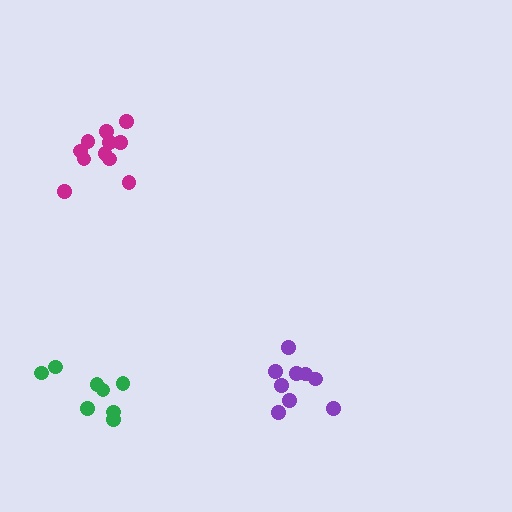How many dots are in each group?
Group 1: 9 dots, Group 2: 8 dots, Group 3: 11 dots (28 total).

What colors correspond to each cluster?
The clusters are colored: purple, green, magenta.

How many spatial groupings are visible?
There are 3 spatial groupings.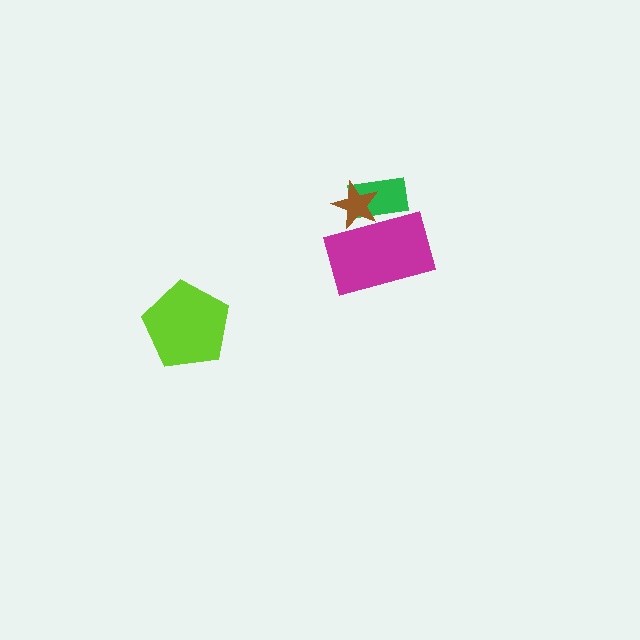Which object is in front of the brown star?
The magenta rectangle is in front of the brown star.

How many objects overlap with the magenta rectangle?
2 objects overlap with the magenta rectangle.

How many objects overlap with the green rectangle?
2 objects overlap with the green rectangle.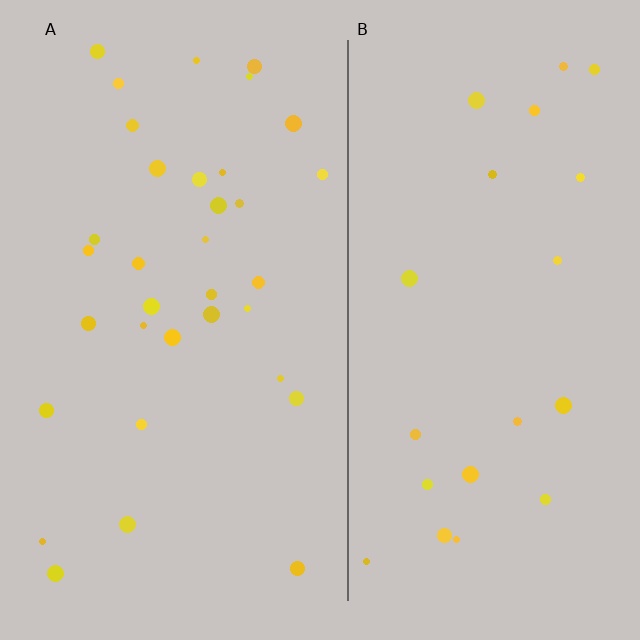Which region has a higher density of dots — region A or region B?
A (the left).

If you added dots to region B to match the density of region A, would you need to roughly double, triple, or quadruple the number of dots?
Approximately double.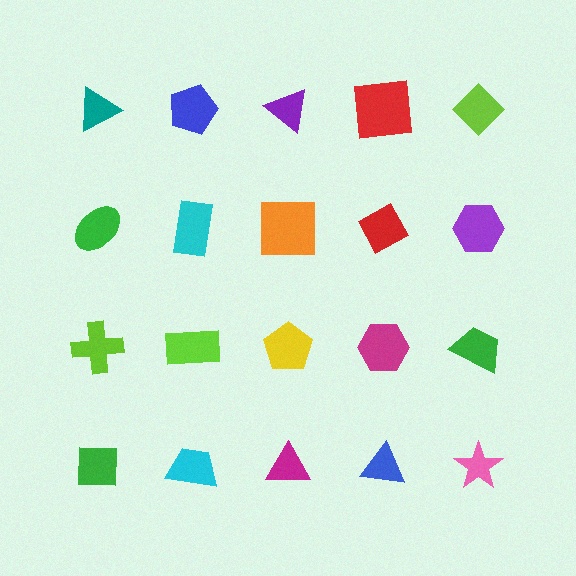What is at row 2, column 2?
A cyan rectangle.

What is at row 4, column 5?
A pink star.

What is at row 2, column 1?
A green ellipse.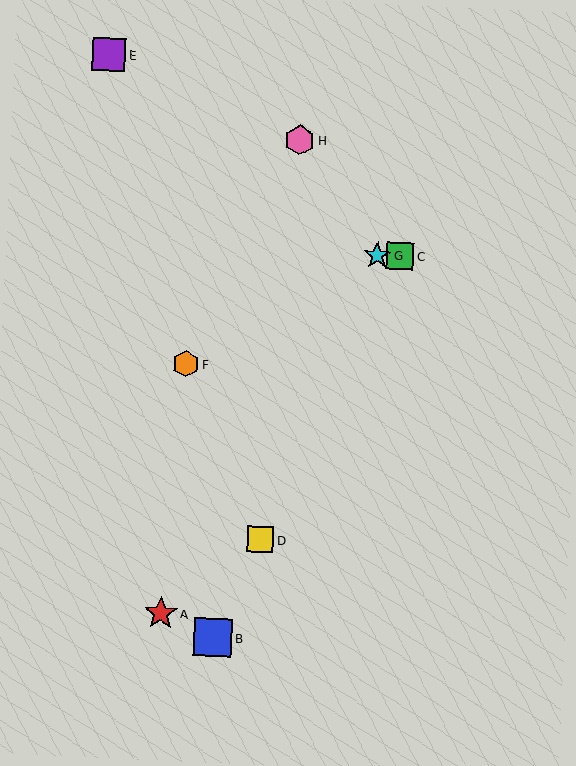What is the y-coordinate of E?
Object E is at y≈55.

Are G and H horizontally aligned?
No, G is at y≈255 and H is at y≈140.